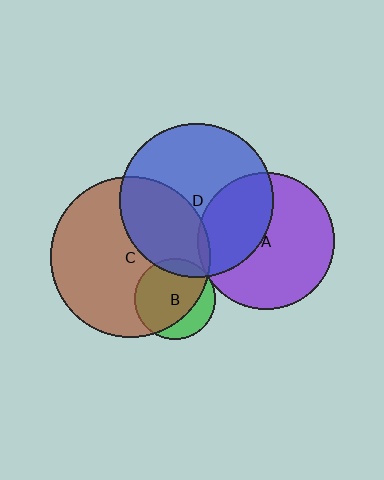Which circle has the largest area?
Circle C (brown).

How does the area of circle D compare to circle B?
Approximately 3.6 times.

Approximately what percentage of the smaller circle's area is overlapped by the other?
Approximately 75%.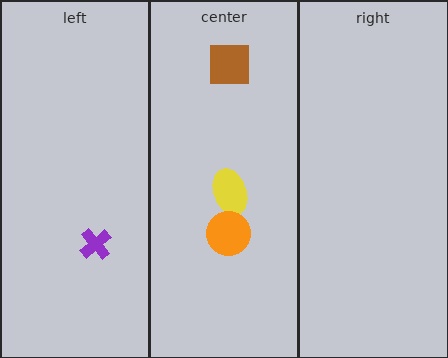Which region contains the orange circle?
The center region.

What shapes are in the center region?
The yellow ellipse, the brown square, the orange circle.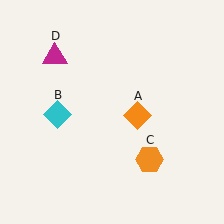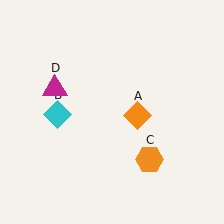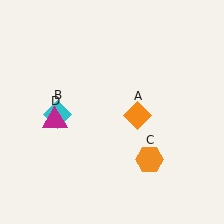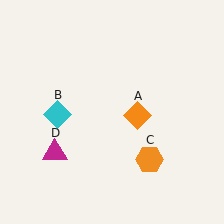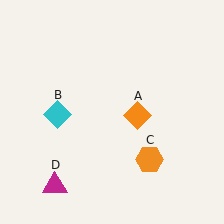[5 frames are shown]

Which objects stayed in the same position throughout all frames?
Orange diamond (object A) and cyan diamond (object B) and orange hexagon (object C) remained stationary.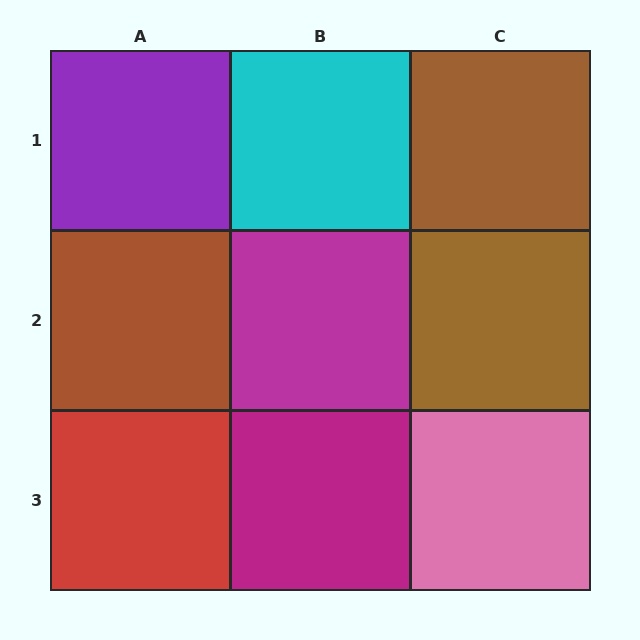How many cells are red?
1 cell is red.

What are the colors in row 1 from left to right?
Purple, cyan, brown.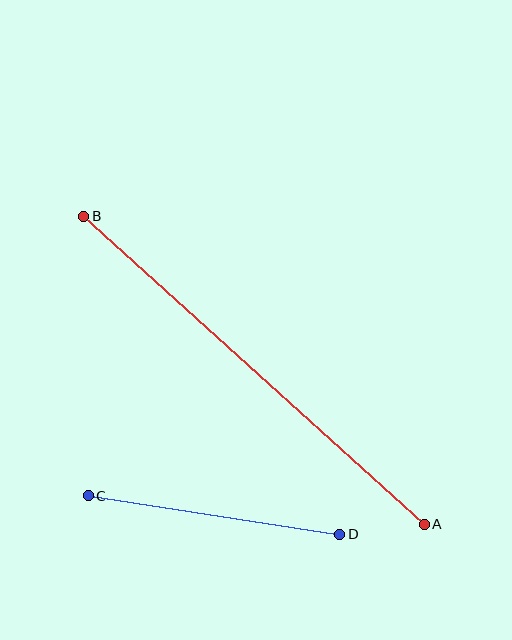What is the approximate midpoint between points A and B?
The midpoint is at approximately (254, 370) pixels.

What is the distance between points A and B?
The distance is approximately 459 pixels.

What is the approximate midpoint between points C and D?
The midpoint is at approximately (214, 515) pixels.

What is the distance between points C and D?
The distance is approximately 255 pixels.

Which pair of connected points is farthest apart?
Points A and B are farthest apart.